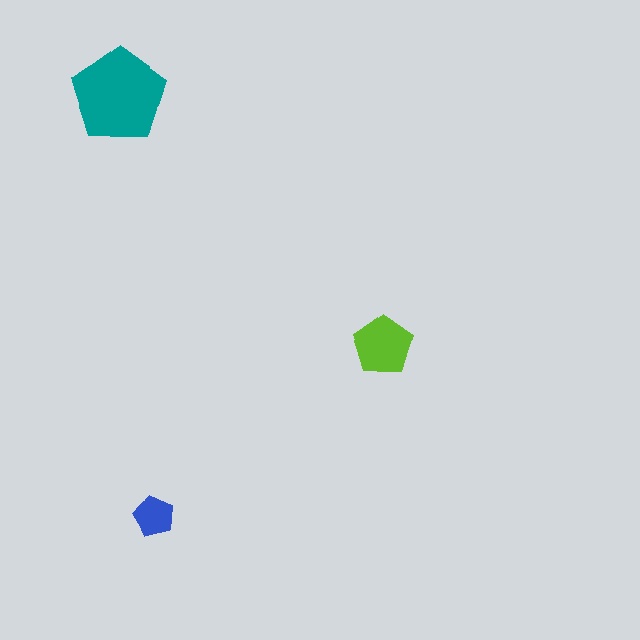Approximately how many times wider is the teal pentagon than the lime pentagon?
About 1.5 times wider.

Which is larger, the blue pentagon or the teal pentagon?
The teal one.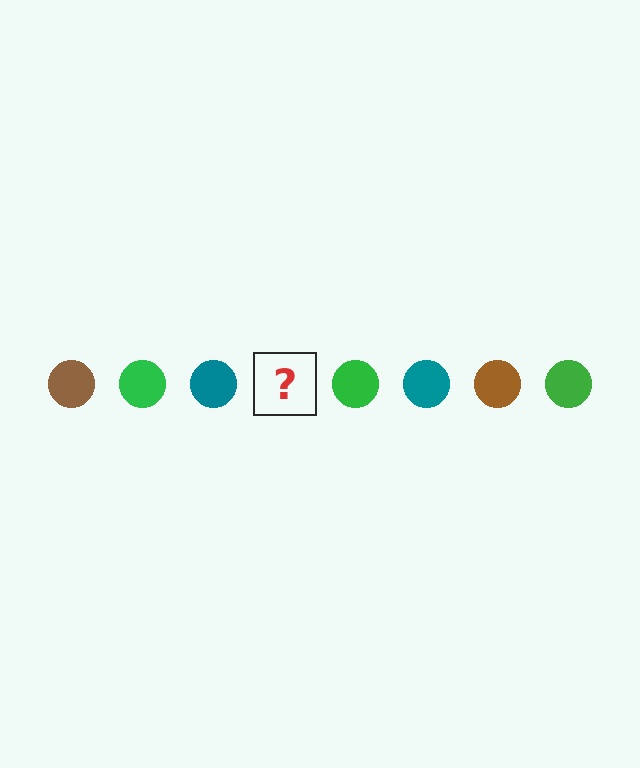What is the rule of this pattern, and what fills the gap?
The rule is that the pattern cycles through brown, green, teal circles. The gap should be filled with a brown circle.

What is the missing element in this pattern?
The missing element is a brown circle.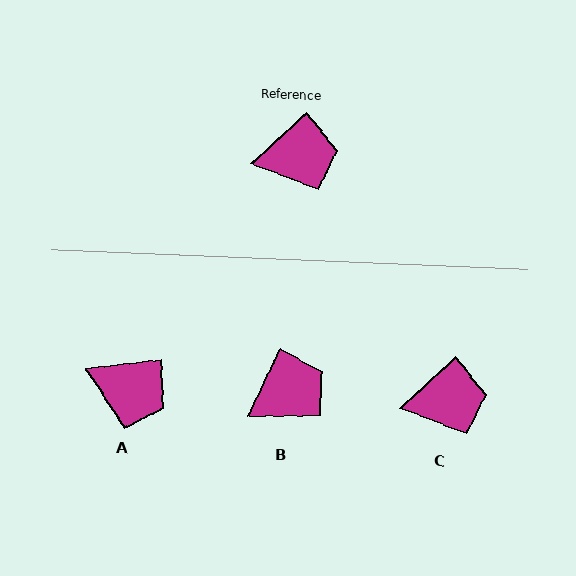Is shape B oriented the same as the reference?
No, it is off by about 23 degrees.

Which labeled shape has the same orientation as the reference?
C.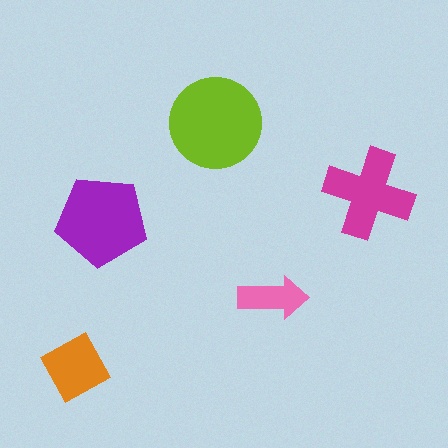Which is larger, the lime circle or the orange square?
The lime circle.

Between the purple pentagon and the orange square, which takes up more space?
The purple pentagon.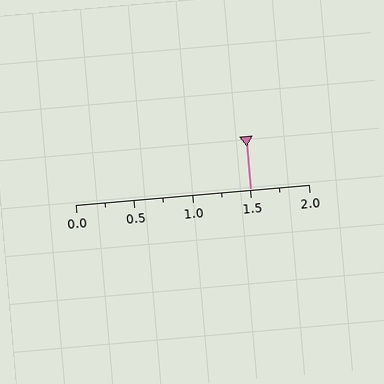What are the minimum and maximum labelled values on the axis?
The axis runs from 0.0 to 2.0.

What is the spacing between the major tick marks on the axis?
The major ticks are spaced 0.5 apart.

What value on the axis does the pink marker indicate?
The marker indicates approximately 1.5.